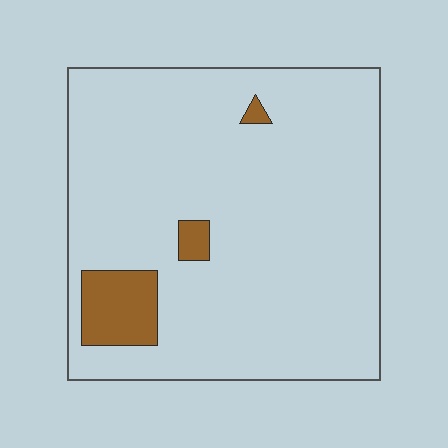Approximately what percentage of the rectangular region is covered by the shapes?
Approximately 10%.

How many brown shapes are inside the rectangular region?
3.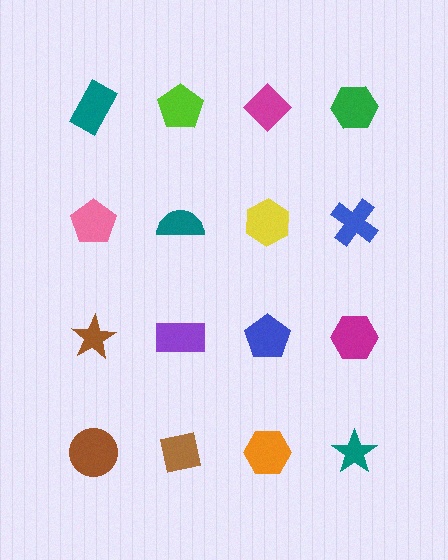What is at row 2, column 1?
A pink pentagon.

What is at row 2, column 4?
A blue cross.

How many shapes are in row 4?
4 shapes.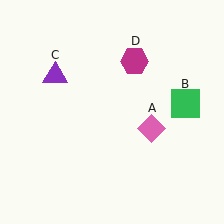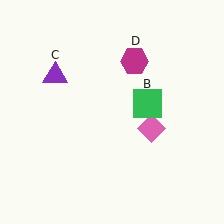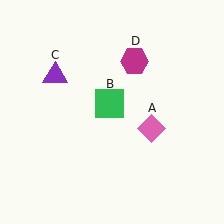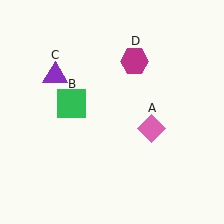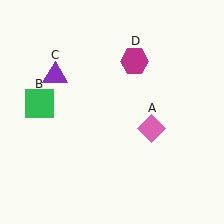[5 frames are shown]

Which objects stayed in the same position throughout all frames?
Pink diamond (object A) and purple triangle (object C) and magenta hexagon (object D) remained stationary.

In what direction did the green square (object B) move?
The green square (object B) moved left.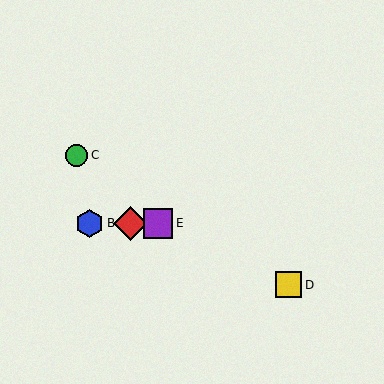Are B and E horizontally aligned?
Yes, both are at y≈223.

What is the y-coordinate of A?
Object A is at y≈223.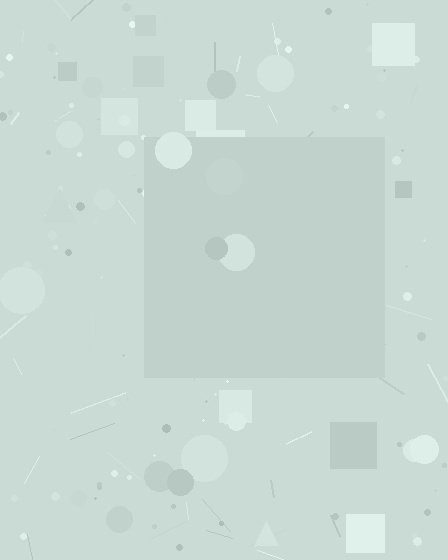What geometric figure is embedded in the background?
A square is embedded in the background.